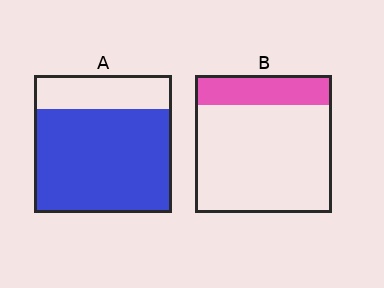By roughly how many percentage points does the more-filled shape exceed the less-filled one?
By roughly 55 percentage points (A over B).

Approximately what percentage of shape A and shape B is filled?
A is approximately 75% and B is approximately 20%.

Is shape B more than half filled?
No.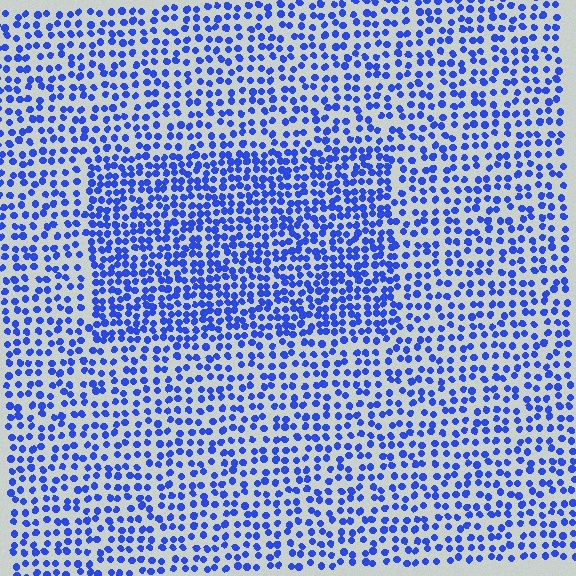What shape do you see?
I see a rectangle.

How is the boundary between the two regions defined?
The boundary is defined by a change in element density (approximately 1.6x ratio). All elements are the same color, size, and shape.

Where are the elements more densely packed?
The elements are more densely packed inside the rectangle boundary.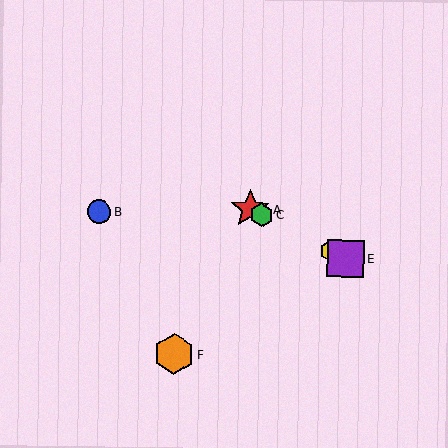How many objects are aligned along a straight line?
4 objects (A, C, D, E) are aligned along a straight line.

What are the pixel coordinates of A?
Object A is at (251, 209).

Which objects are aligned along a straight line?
Objects A, C, D, E are aligned along a straight line.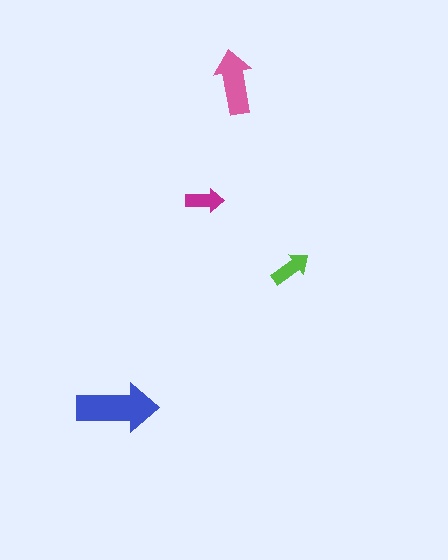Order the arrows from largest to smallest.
the blue one, the pink one, the lime one, the magenta one.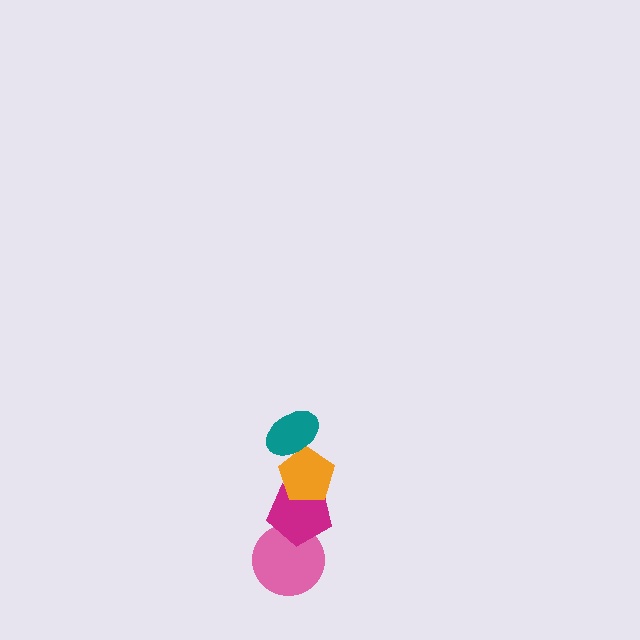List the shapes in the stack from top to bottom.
From top to bottom: the teal ellipse, the orange pentagon, the magenta pentagon, the pink circle.